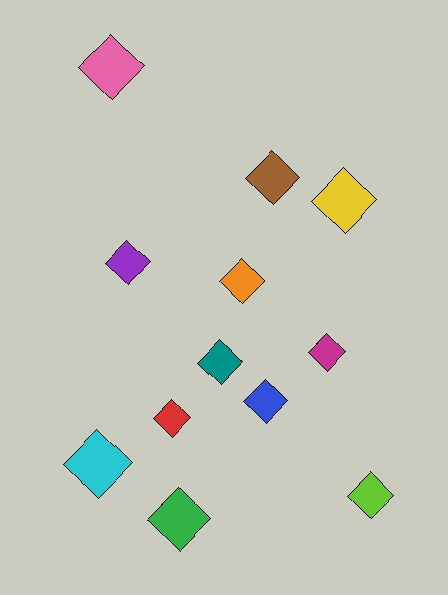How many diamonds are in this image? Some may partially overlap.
There are 12 diamonds.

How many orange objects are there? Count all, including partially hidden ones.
There is 1 orange object.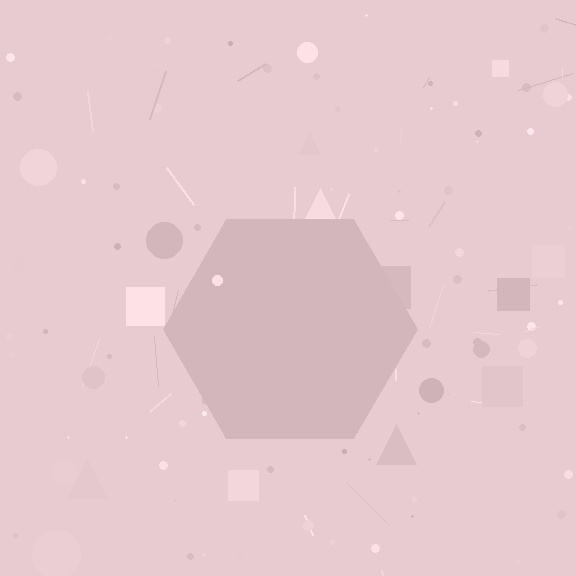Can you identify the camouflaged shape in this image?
The camouflaged shape is a hexagon.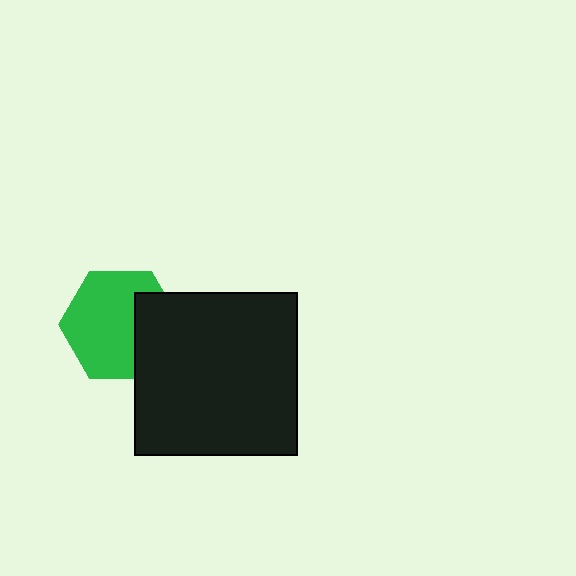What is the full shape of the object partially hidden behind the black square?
The partially hidden object is a green hexagon.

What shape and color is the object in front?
The object in front is a black square.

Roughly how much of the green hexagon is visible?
Most of it is visible (roughly 69%).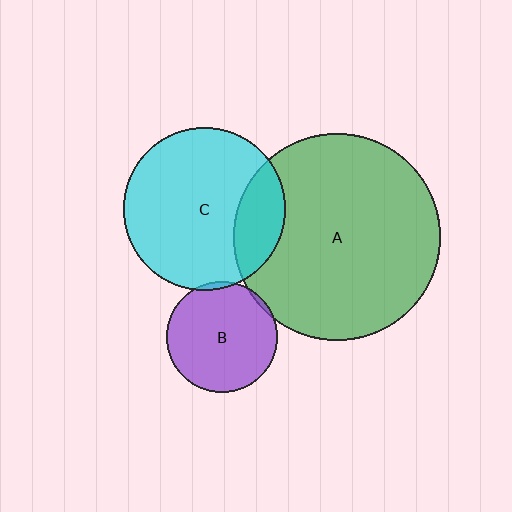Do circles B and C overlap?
Yes.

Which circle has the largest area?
Circle A (green).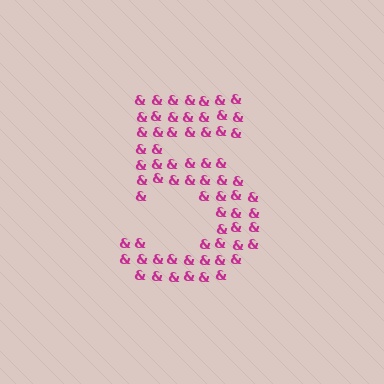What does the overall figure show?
The overall figure shows the digit 5.